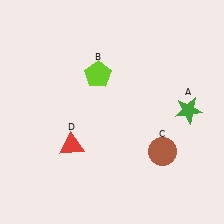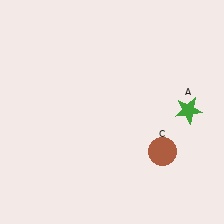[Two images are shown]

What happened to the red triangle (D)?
The red triangle (D) was removed in Image 2. It was in the bottom-left area of Image 1.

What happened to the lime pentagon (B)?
The lime pentagon (B) was removed in Image 2. It was in the top-left area of Image 1.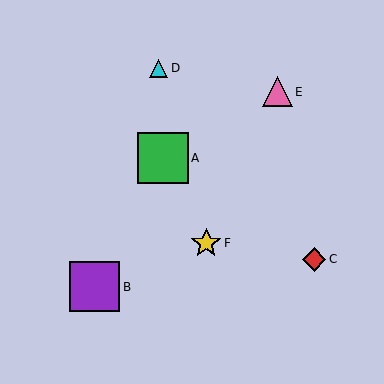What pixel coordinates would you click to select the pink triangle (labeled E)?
Click at (277, 92) to select the pink triangle E.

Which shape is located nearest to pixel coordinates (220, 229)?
The yellow star (labeled F) at (206, 243) is nearest to that location.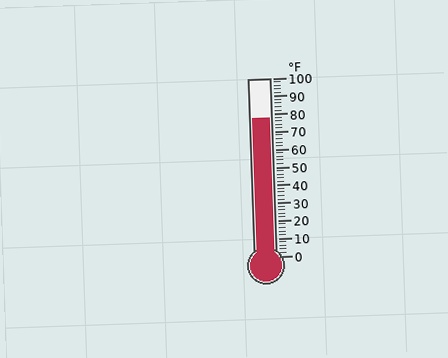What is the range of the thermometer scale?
The thermometer scale ranges from 0°F to 100°F.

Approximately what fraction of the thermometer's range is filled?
The thermometer is filled to approximately 80% of its range.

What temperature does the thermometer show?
The thermometer shows approximately 78°F.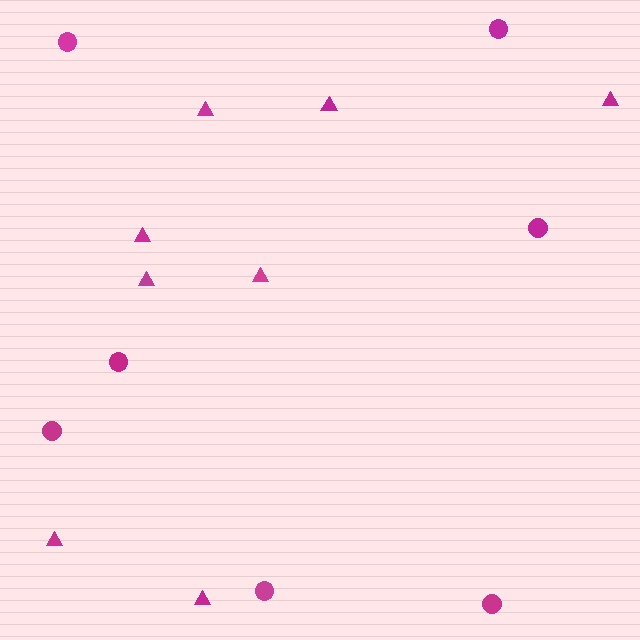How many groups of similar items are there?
There are 2 groups: one group of circles (7) and one group of triangles (8).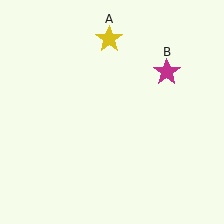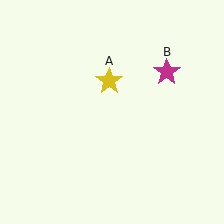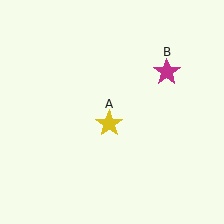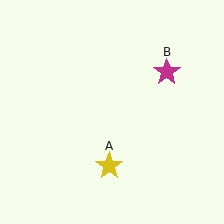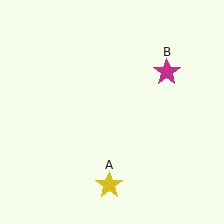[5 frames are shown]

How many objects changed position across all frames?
1 object changed position: yellow star (object A).